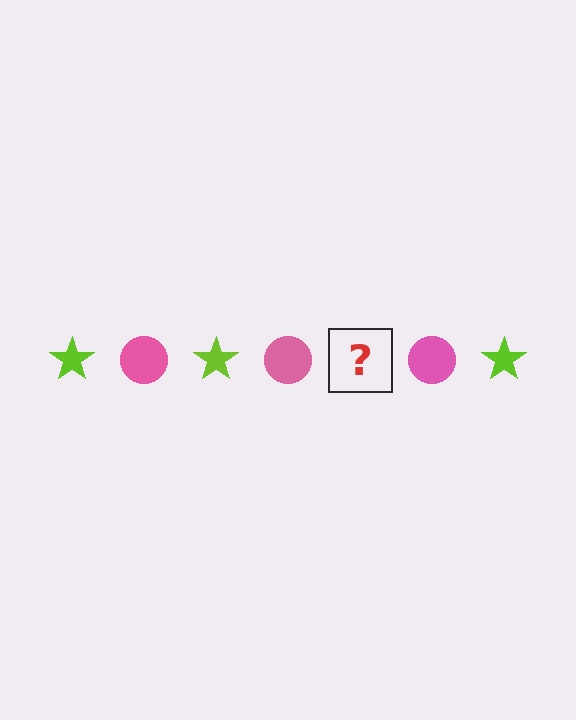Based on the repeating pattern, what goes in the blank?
The blank should be a lime star.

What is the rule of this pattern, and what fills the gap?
The rule is that the pattern alternates between lime star and pink circle. The gap should be filled with a lime star.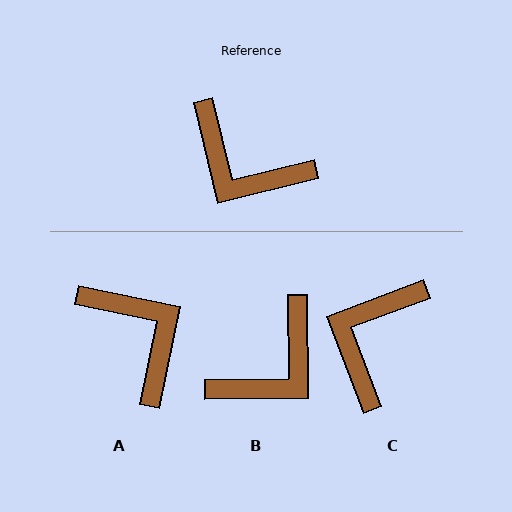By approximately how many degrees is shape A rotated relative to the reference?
Approximately 155 degrees counter-clockwise.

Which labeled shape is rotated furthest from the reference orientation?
A, about 155 degrees away.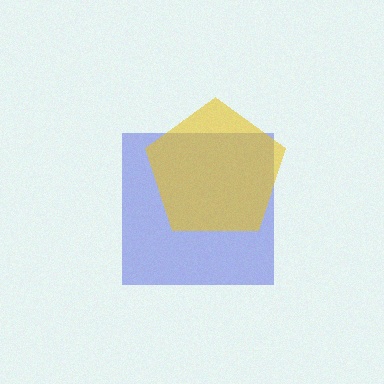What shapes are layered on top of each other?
The layered shapes are: a blue square, a yellow pentagon.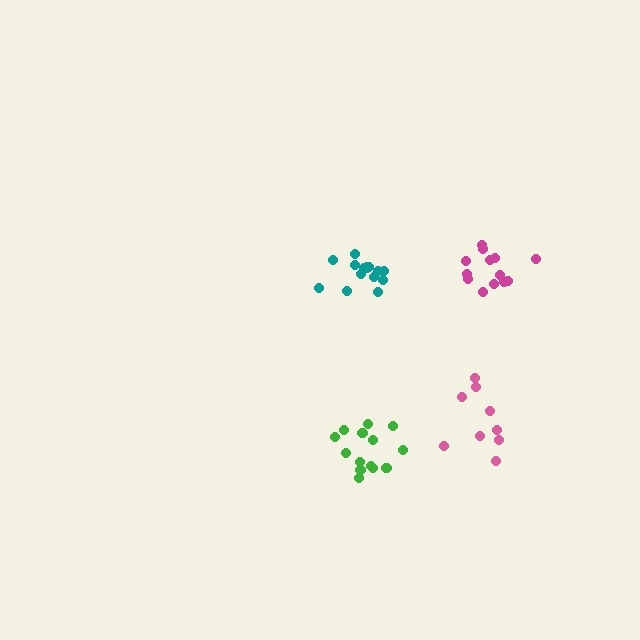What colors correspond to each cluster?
The clusters are colored: teal, green, magenta, pink.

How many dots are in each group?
Group 1: 14 dots, Group 2: 14 dots, Group 3: 13 dots, Group 4: 9 dots (50 total).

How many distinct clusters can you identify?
There are 4 distinct clusters.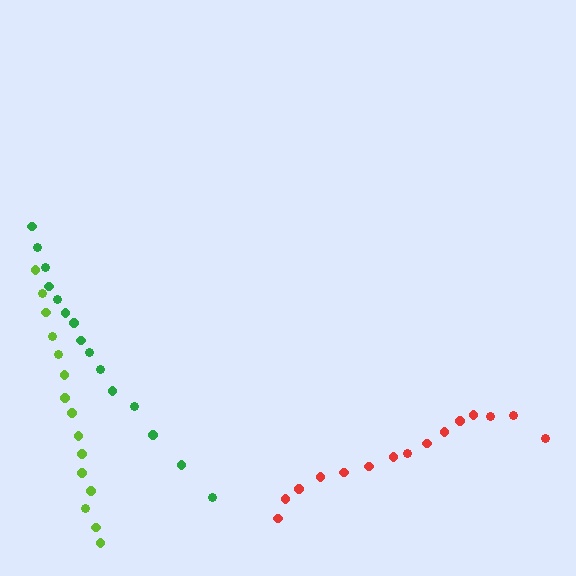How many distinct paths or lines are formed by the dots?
There are 3 distinct paths.